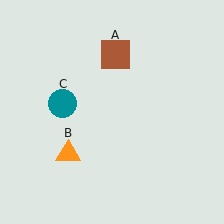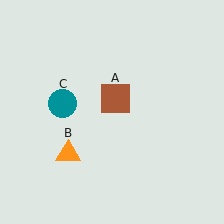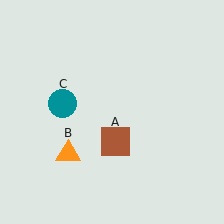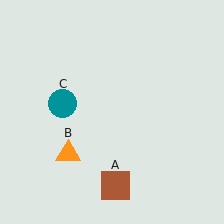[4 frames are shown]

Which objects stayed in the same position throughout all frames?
Orange triangle (object B) and teal circle (object C) remained stationary.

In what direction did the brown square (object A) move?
The brown square (object A) moved down.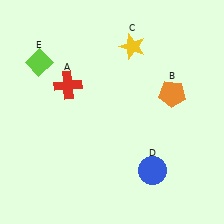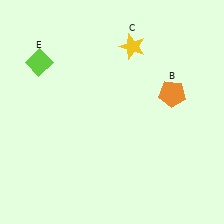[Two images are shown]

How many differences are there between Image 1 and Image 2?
There are 2 differences between the two images.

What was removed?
The red cross (A), the blue circle (D) were removed in Image 2.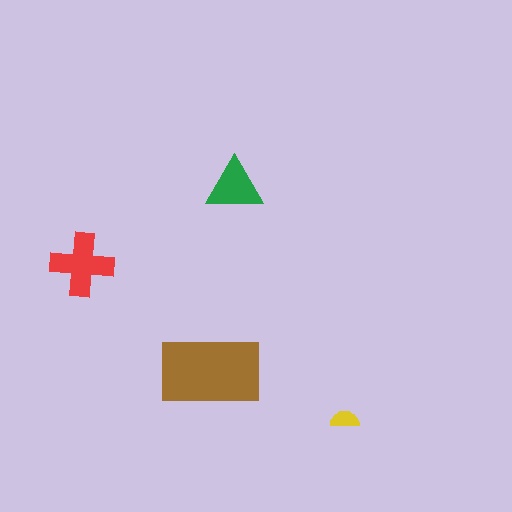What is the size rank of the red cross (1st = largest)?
2nd.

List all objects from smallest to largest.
The yellow semicircle, the green triangle, the red cross, the brown rectangle.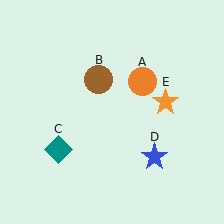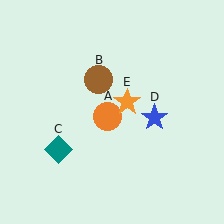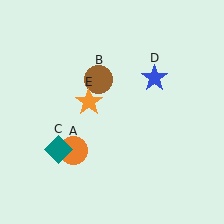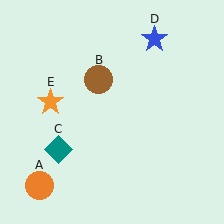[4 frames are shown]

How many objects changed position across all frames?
3 objects changed position: orange circle (object A), blue star (object D), orange star (object E).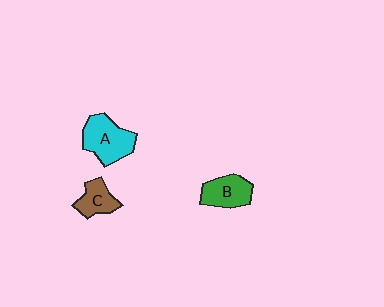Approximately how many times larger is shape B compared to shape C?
Approximately 1.3 times.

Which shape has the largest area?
Shape A (cyan).